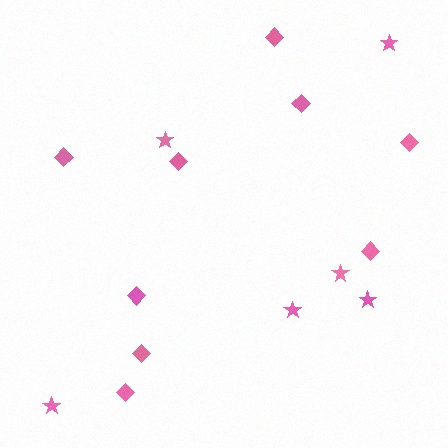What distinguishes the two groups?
There are 2 groups: one group of stars (6) and one group of diamonds (9).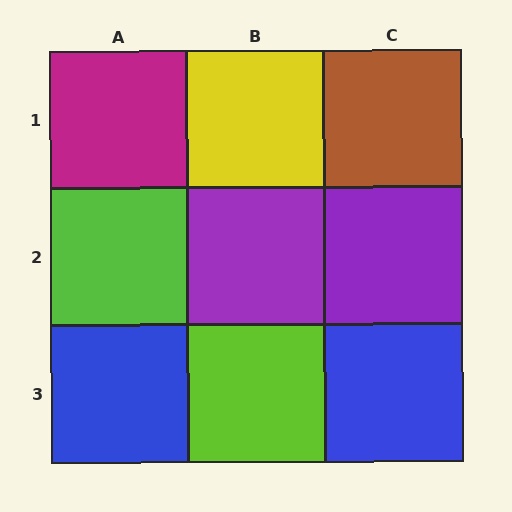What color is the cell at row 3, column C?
Blue.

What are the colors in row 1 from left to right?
Magenta, yellow, brown.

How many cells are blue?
2 cells are blue.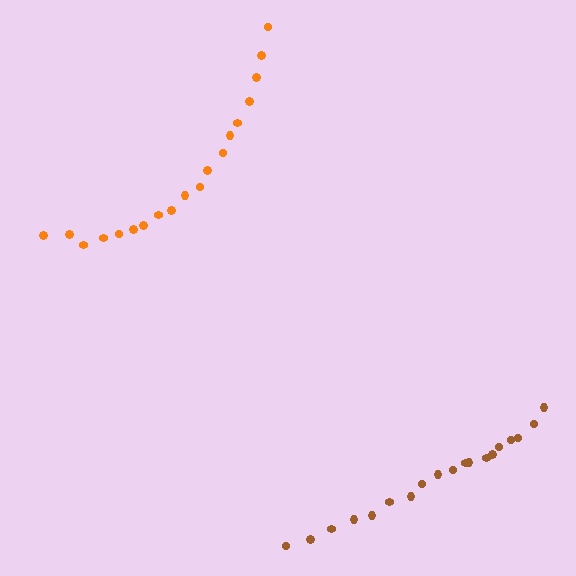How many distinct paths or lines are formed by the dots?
There are 2 distinct paths.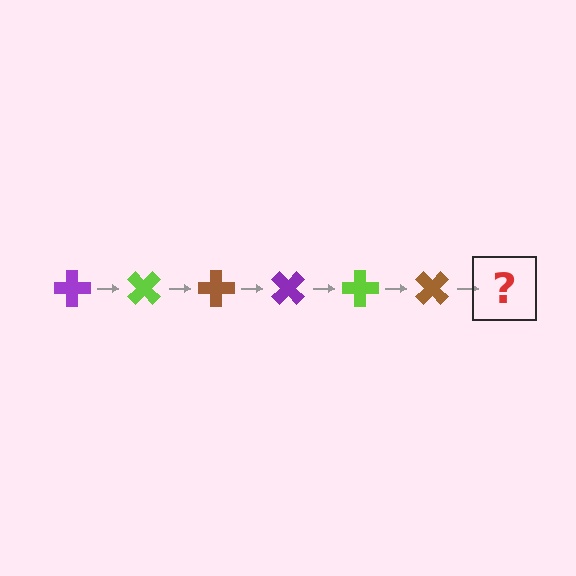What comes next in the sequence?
The next element should be a purple cross, rotated 270 degrees from the start.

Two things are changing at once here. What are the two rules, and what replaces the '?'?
The two rules are that it rotates 45 degrees each step and the color cycles through purple, lime, and brown. The '?' should be a purple cross, rotated 270 degrees from the start.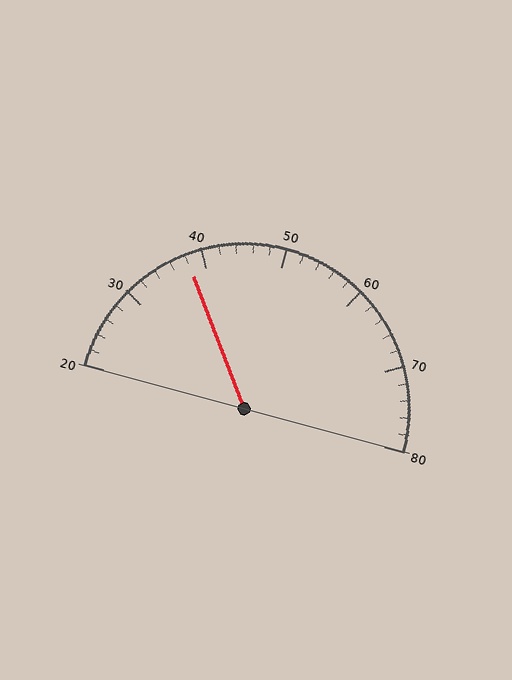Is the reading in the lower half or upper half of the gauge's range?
The reading is in the lower half of the range (20 to 80).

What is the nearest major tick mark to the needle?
The nearest major tick mark is 40.